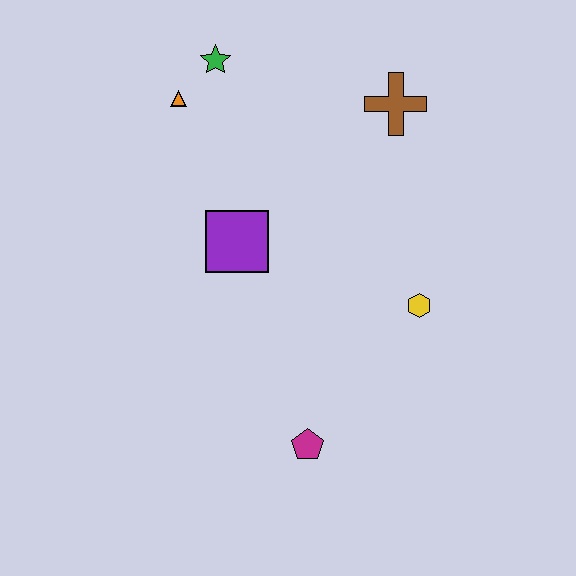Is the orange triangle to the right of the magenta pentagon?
No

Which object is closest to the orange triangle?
The green star is closest to the orange triangle.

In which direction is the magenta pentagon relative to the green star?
The magenta pentagon is below the green star.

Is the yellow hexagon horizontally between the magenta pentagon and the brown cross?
No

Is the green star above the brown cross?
Yes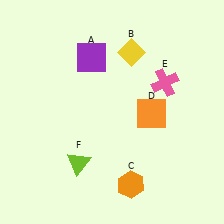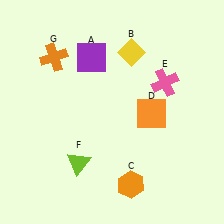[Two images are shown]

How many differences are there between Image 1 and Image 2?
There is 1 difference between the two images.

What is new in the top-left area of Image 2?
An orange cross (G) was added in the top-left area of Image 2.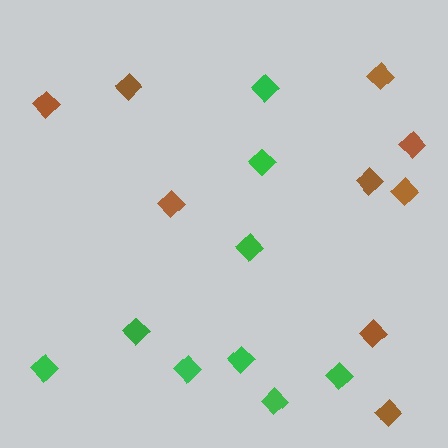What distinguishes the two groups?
There are 2 groups: one group of green diamonds (9) and one group of brown diamonds (9).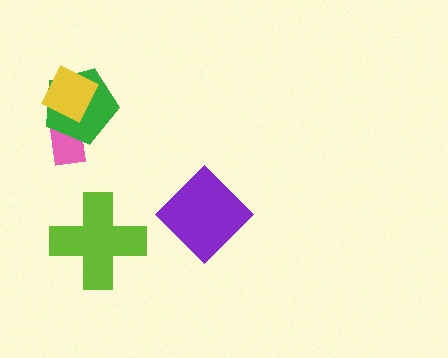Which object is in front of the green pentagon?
The yellow diamond is in front of the green pentagon.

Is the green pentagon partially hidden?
Yes, it is partially covered by another shape.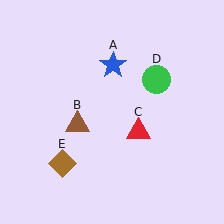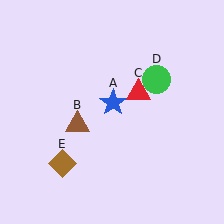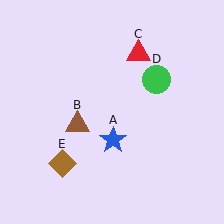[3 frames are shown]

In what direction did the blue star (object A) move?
The blue star (object A) moved down.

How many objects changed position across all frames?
2 objects changed position: blue star (object A), red triangle (object C).